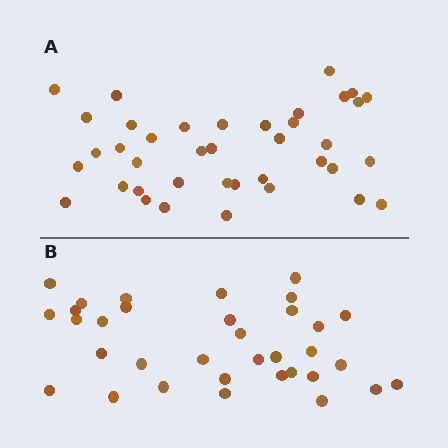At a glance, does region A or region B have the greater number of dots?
Region A (the top region) has more dots.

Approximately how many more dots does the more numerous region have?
Region A has about 5 more dots than region B.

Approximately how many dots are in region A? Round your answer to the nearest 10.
About 40 dots. (The exact count is 39, which rounds to 40.)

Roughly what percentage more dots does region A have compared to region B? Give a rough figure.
About 15% more.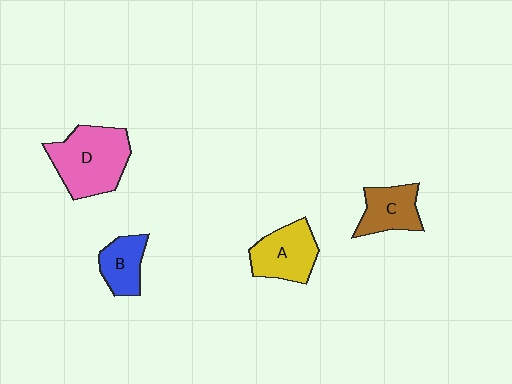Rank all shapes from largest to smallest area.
From largest to smallest: D (pink), A (yellow), C (brown), B (blue).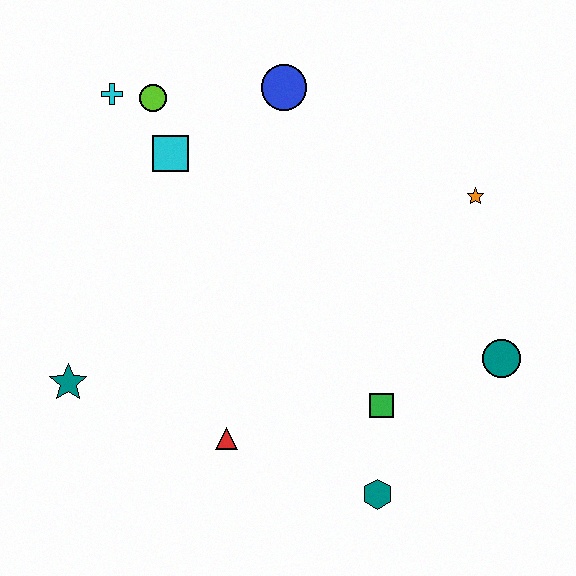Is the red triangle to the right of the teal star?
Yes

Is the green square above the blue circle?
No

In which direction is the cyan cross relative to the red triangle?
The cyan cross is above the red triangle.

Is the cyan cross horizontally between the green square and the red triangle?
No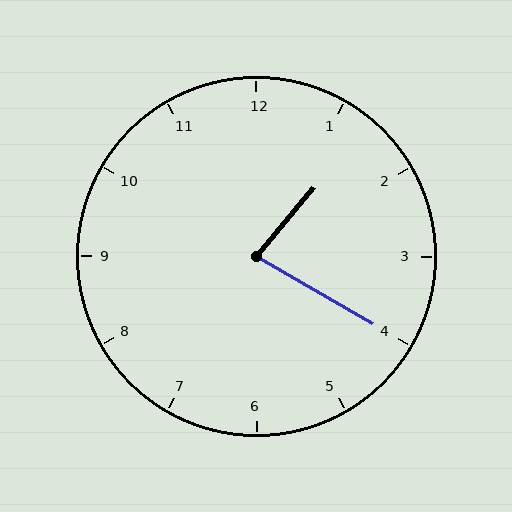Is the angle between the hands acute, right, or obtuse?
It is acute.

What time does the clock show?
1:20.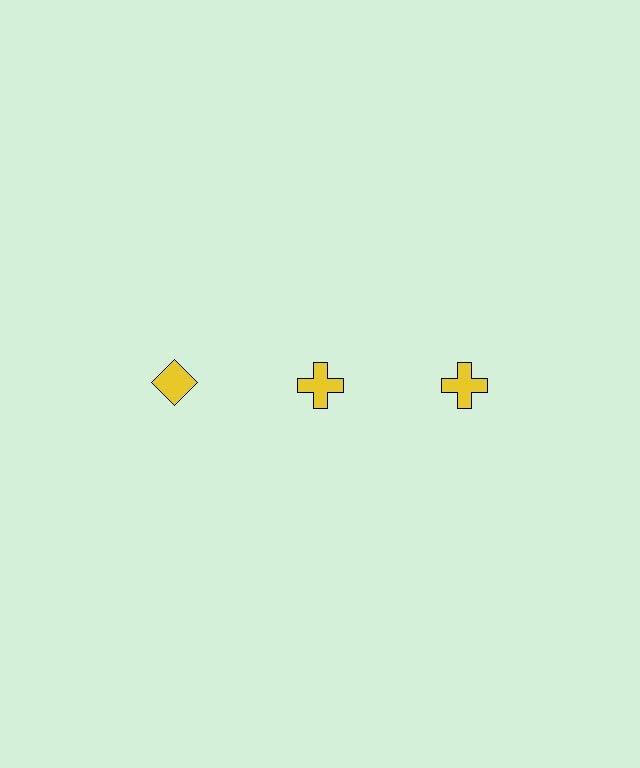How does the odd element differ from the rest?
It has a different shape: diamond instead of cross.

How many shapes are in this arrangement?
There are 3 shapes arranged in a grid pattern.